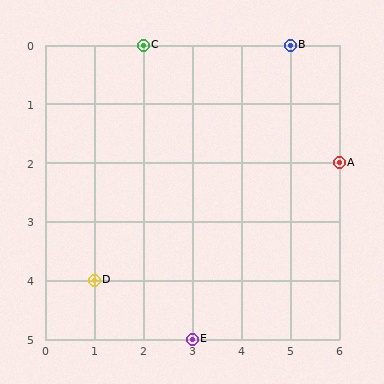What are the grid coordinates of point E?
Point E is at grid coordinates (3, 5).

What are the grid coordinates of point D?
Point D is at grid coordinates (1, 4).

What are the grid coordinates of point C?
Point C is at grid coordinates (2, 0).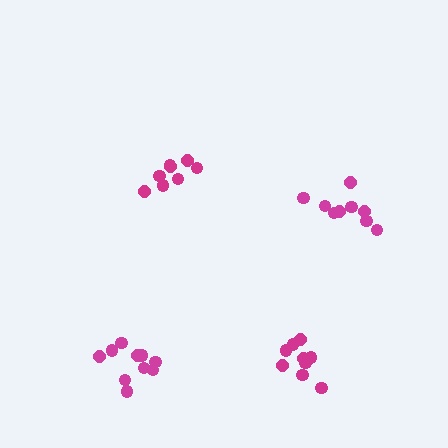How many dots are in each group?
Group 1: 10 dots, Group 2: 9 dots, Group 3: 8 dots, Group 4: 9 dots (36 total).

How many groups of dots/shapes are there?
There are 4 groups.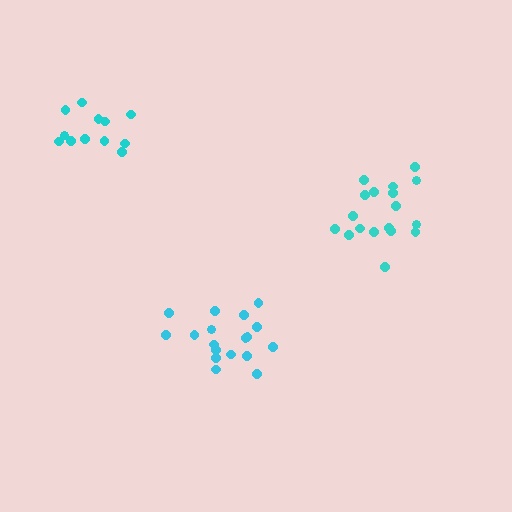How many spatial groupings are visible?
There are 3 spatial groupings.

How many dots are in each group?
Group 1: 18 dots, Group 2: 18 dots, Group 3: 12 dots (48 total).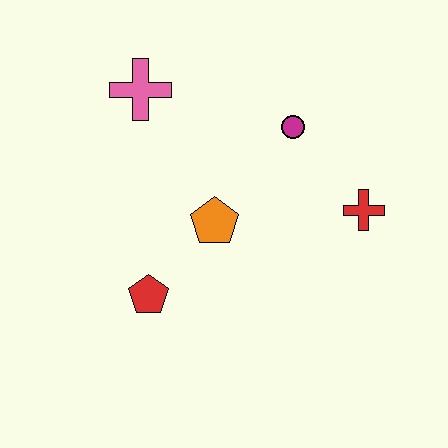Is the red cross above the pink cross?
No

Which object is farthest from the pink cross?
The red cross is farthest from the pink cross.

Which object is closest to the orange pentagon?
The red pentagon is closest to the orange pentagon.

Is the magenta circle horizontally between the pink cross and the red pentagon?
No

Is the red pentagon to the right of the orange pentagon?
No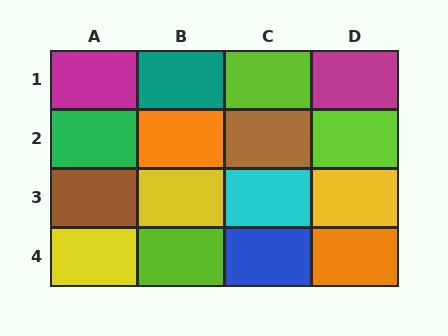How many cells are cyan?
1 cell is cyan.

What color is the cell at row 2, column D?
Lime.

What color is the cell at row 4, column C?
Blue.